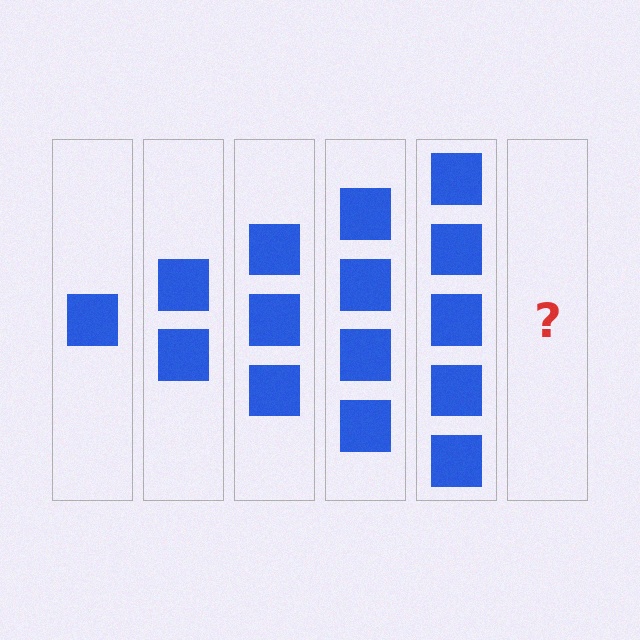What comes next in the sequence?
The next element should be 6 squares.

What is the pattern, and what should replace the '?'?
The pattern is that each step adds one more square. The '?' should be 6 squares.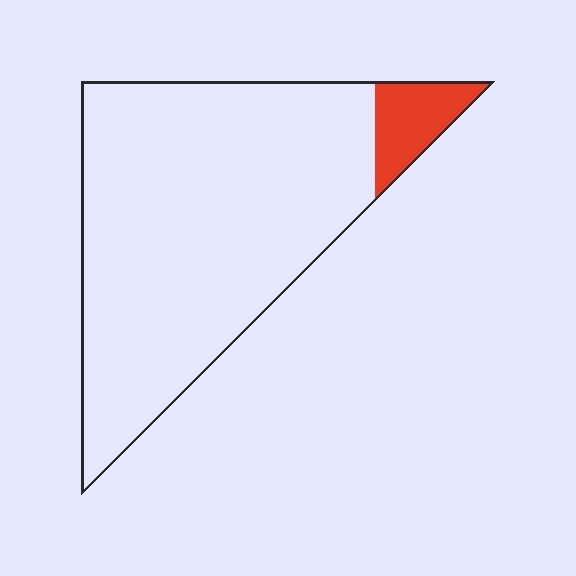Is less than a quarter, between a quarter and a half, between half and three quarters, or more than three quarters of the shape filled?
Less than a quarter.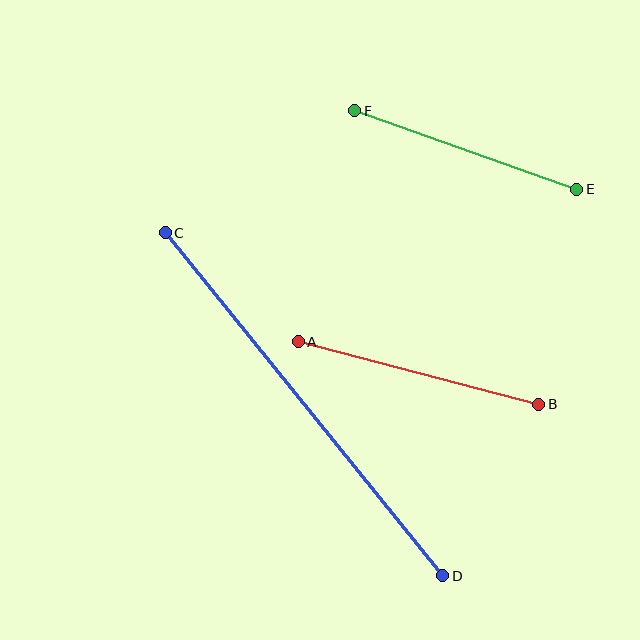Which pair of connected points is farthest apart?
Points C and D are farthest apart.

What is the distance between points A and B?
The distance is approximately 248 pixels.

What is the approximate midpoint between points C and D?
The midpoint is at approximately (304, 404) pixels.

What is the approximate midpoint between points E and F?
The midpoint is at approximately (466, 150) pixels.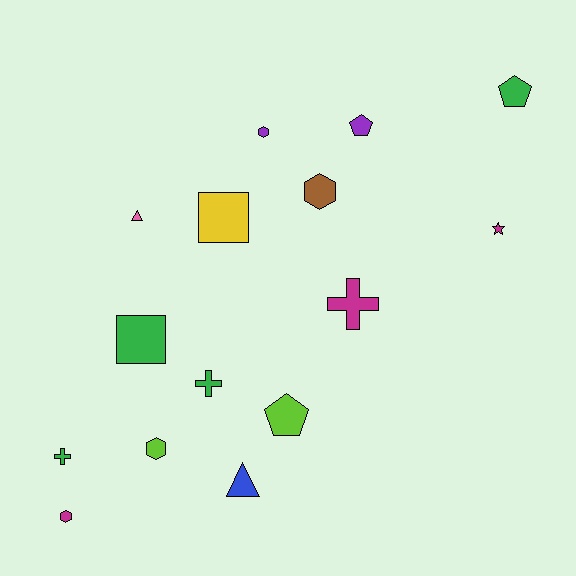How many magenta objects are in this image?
There are 3 magenta objects.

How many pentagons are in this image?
There are 3 pentagons.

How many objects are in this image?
There are 15 objects.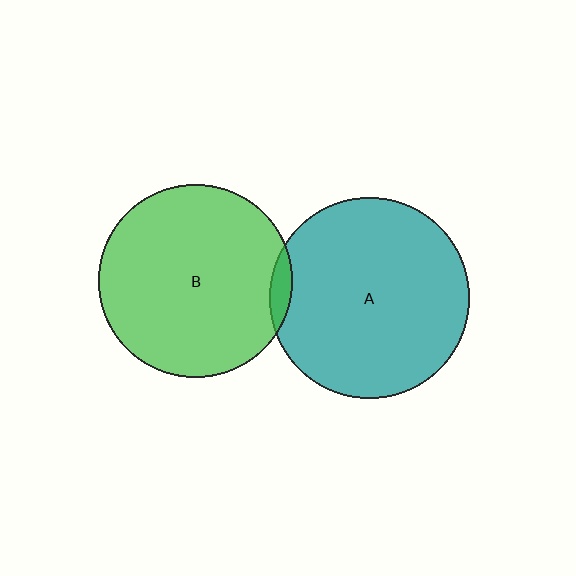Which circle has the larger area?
Circle A (teal).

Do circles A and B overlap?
Yes.